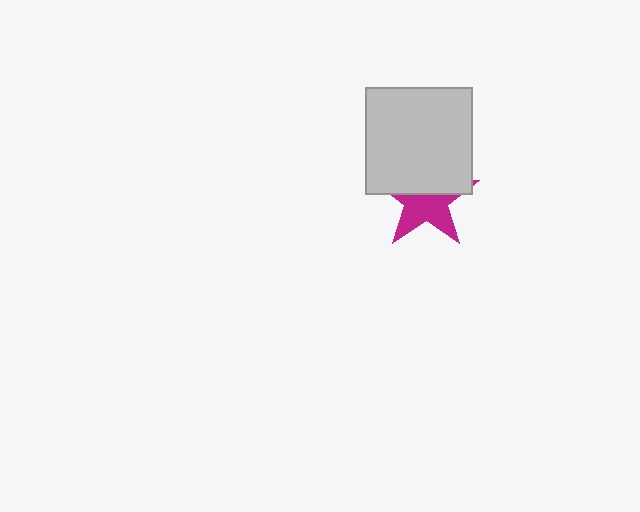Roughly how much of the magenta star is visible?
About half of it is visible (roughly 50%).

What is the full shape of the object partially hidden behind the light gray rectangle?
The partially hidden object is a magenta star.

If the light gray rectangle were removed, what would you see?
You would see the complete magenta star.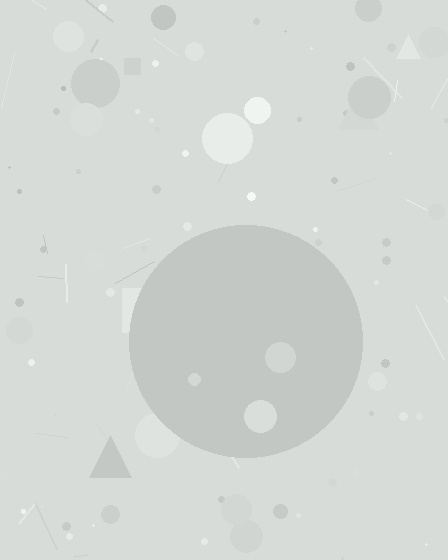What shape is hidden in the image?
A circle is hidden in the image.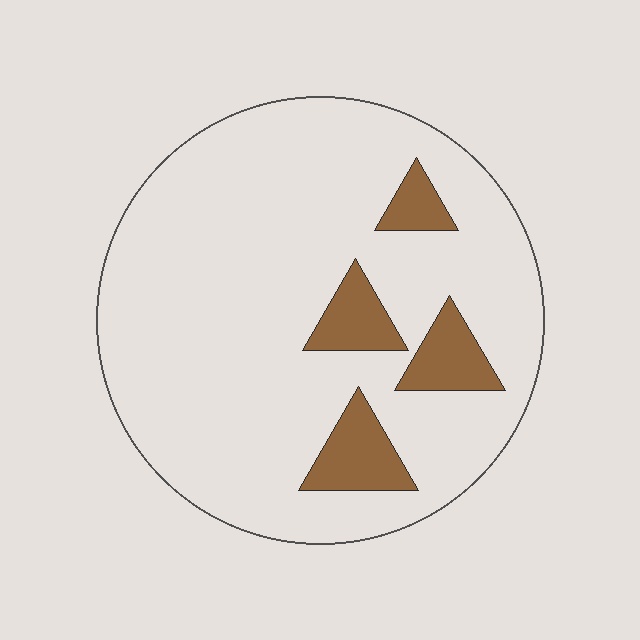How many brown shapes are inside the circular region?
4.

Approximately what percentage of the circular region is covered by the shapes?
Approximately 15%.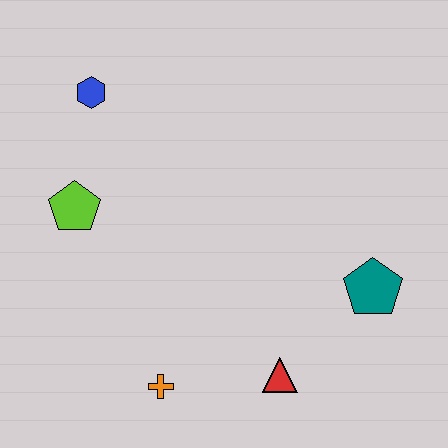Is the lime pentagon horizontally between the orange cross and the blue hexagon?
No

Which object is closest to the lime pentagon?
The blue hexagon is closest to the lime pentagon.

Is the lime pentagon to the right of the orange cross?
No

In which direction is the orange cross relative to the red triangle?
The orange cross is to the left of the red triangle.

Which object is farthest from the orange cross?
The blue hexagon is farthest from the orange cross.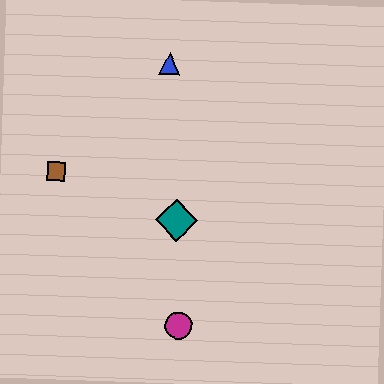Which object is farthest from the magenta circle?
The blue triangle is farthest from the magenta circle.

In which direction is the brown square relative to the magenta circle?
The brown square is above the magenta circle.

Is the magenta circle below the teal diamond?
Yes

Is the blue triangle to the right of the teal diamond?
No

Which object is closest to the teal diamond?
The magenta circle is closest to the teal diamond.